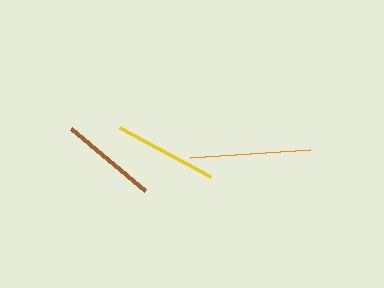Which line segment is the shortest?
The brown line is the shortest at approximately 97 pixels.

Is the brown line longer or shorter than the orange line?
The orange line is longer than the brown line.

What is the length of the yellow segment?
The yellow segment is approximately 104 pixels long.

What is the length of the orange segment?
The orange segment is approximately 120 pixels long.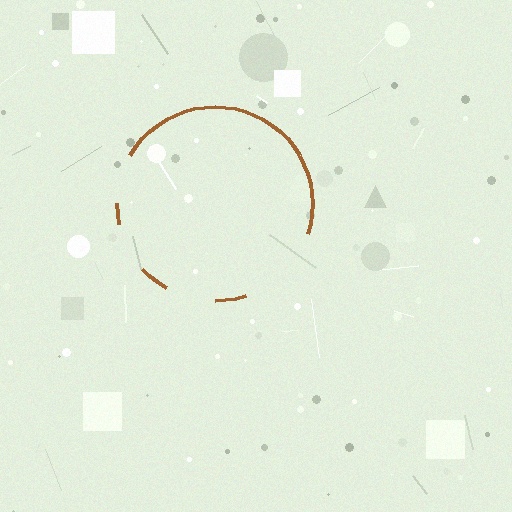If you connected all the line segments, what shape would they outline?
They would outline a circle.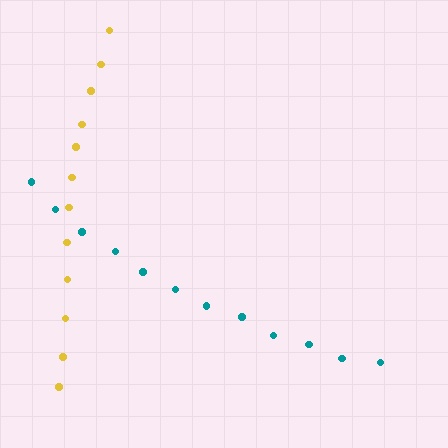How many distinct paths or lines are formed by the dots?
There are 2 distinct paths.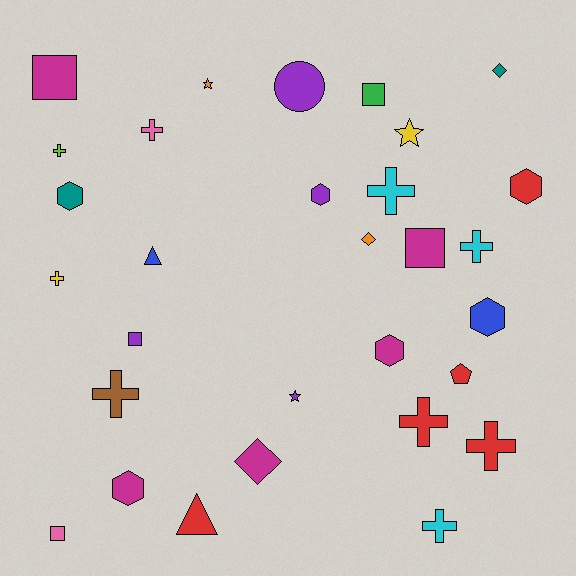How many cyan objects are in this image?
There are 3 cyan objects.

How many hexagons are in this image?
There are 6 hexagons.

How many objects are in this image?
There are 30 objects.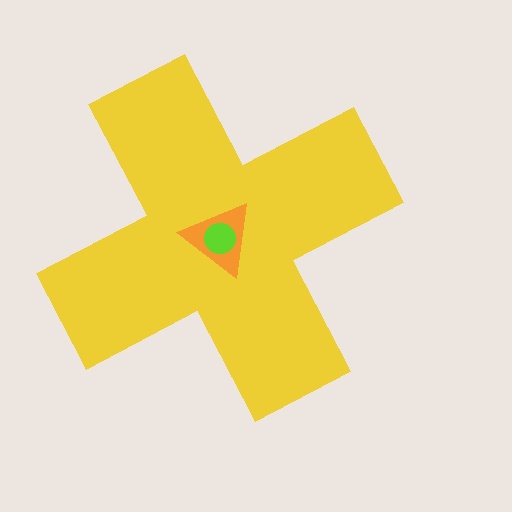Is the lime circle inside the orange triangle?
Yes.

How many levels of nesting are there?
3.